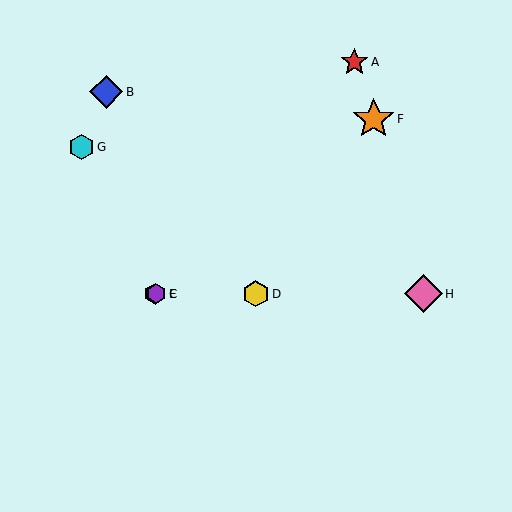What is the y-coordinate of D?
Object D is at y≈294.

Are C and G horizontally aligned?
No, C is at y≈294 and G is at y≈147.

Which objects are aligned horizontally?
Objects C, D, E, H are aligned horizontally.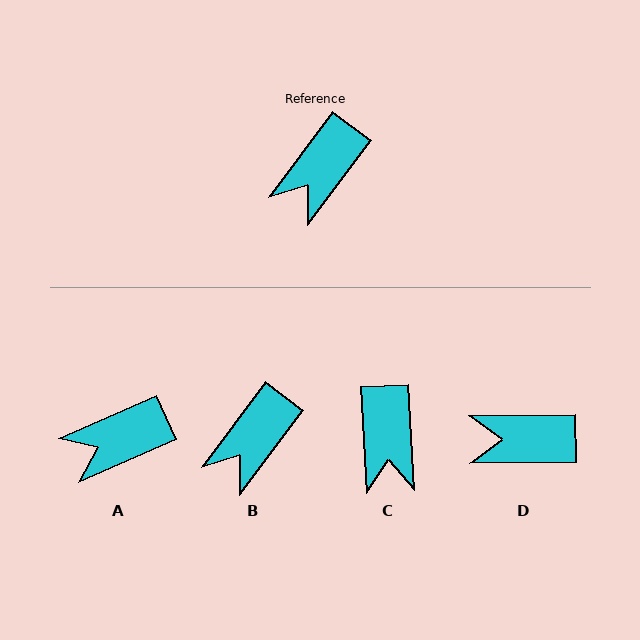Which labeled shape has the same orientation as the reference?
B.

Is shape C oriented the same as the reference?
No, it is off by about 40 degrees.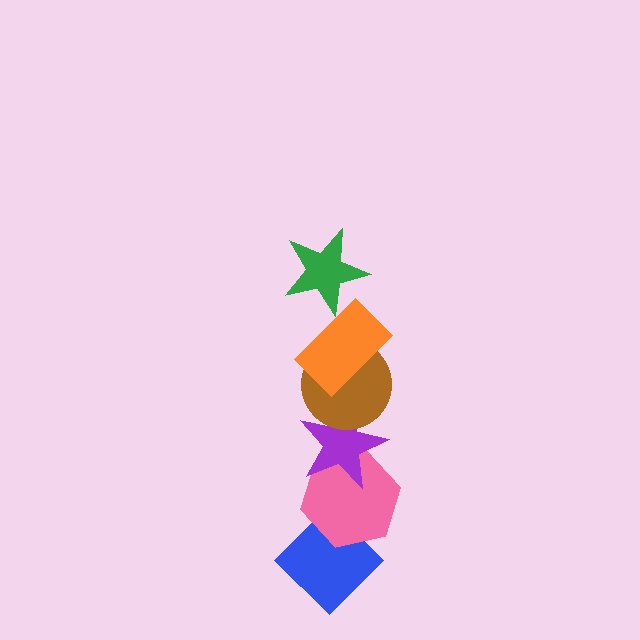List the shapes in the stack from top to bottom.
From top to bottom: the green star, the orange rectangle, the brown circle, the purple star, the pink hexagon, the blue diamond.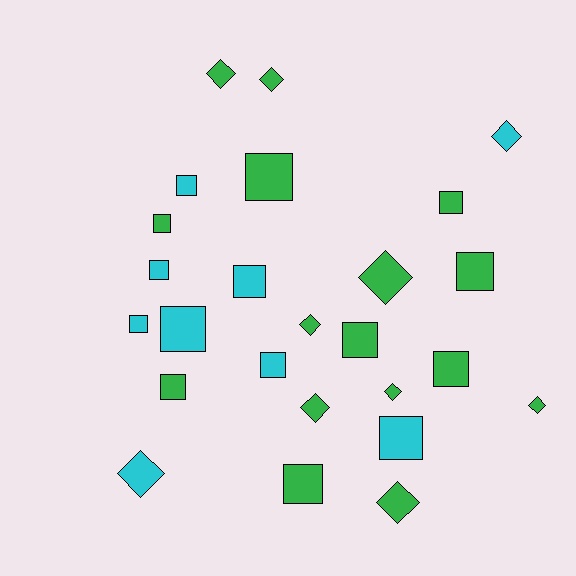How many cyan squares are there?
There are 7 cyan squares.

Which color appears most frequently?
Green, with 16 objects.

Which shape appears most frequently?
Square, with 15 objects.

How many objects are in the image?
There are 25 objects.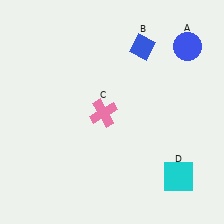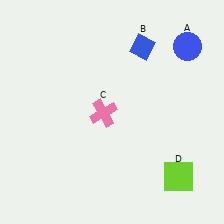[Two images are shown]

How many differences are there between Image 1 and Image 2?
There is 1 difference between the two images.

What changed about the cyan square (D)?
In Image 1, D is cyan. In Image 2, it changed to lime.